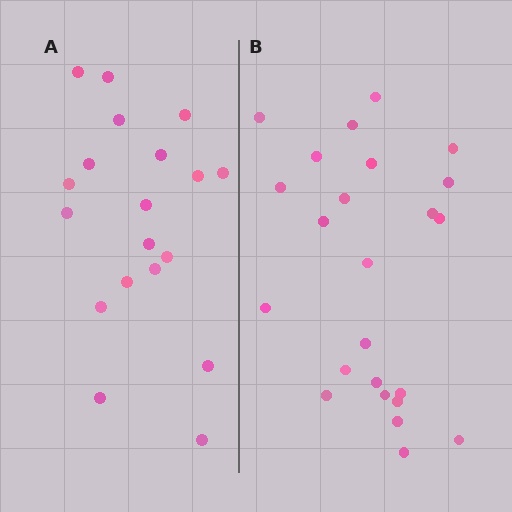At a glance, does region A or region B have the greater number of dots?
Region B (the right region) has more dots.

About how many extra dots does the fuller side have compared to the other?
Region B has about 5 more dots than region A.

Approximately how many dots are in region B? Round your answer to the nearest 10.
About 20 dots. (The exact count is 24, which rounds to 20.)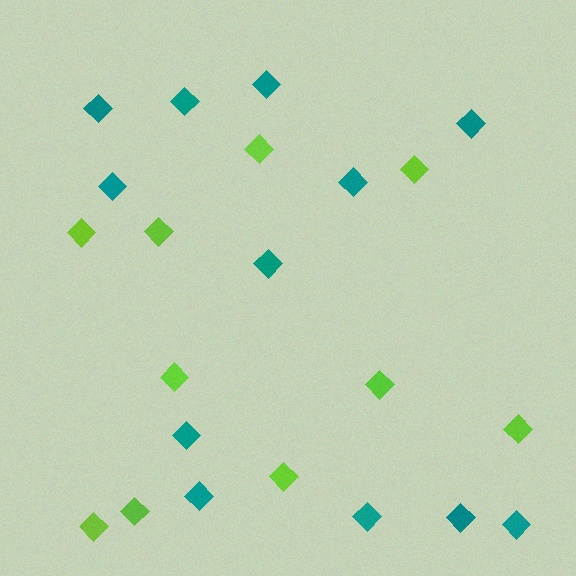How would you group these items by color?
There are 2 groups: one group of teal diamonds (12) and one group of lime diamonds (10).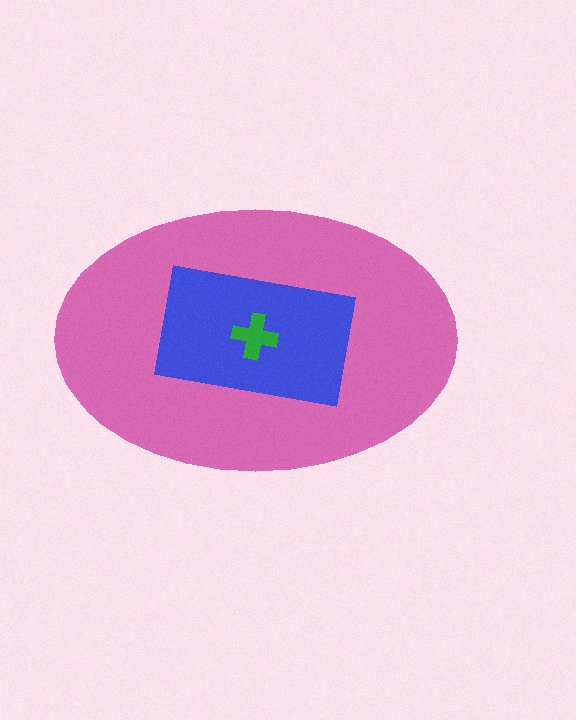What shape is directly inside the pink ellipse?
The blue rectangle.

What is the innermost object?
The green cross.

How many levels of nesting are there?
3.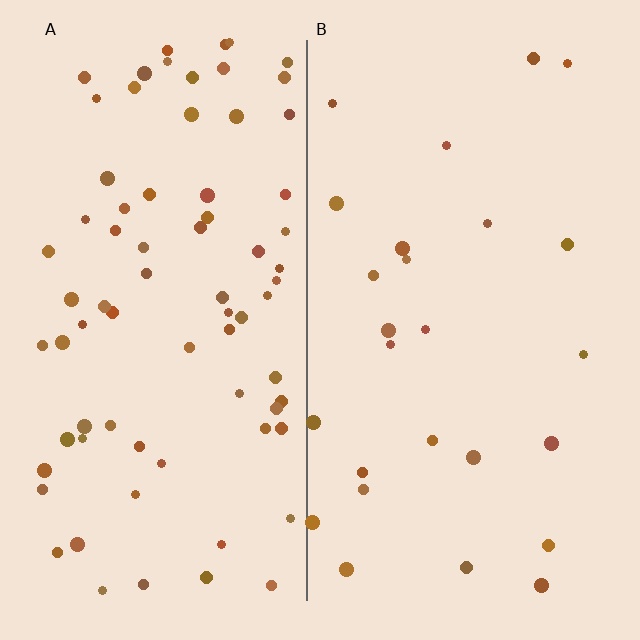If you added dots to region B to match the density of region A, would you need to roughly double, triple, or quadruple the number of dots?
Approximately triple.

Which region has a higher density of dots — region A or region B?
A (the left).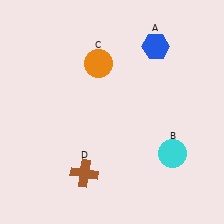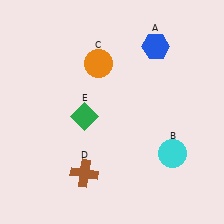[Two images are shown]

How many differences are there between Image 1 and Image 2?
There is 1 difference between the two images.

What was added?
A green diamond (E) was added in Image 2.